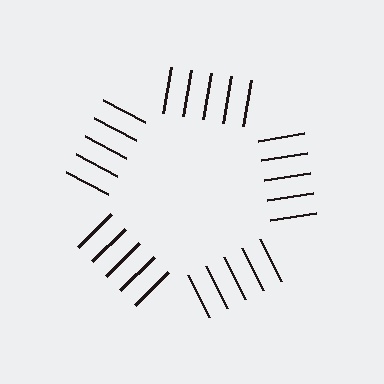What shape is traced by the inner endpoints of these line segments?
An illusory pentagon — the line segments terminate on its edges but no continuous stroke is drawn.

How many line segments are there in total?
25 — 5 along each of the 5 edges.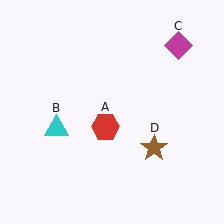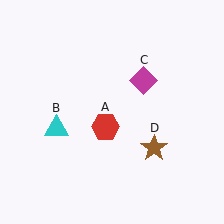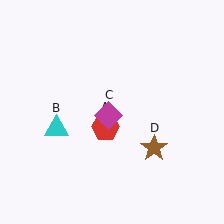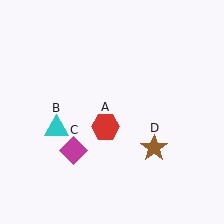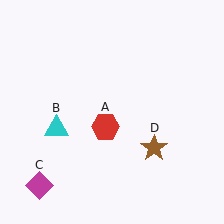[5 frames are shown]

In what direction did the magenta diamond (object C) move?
The magenta diamond (object C) moved down and to the left.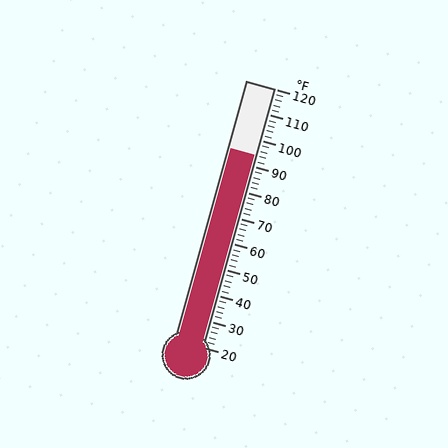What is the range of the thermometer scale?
The thermometer scale ranges from 20°F to 120°F.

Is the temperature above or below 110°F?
The temperature is below 110°F.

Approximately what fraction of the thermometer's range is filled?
The thermometer is filled to approximately 75% of its range.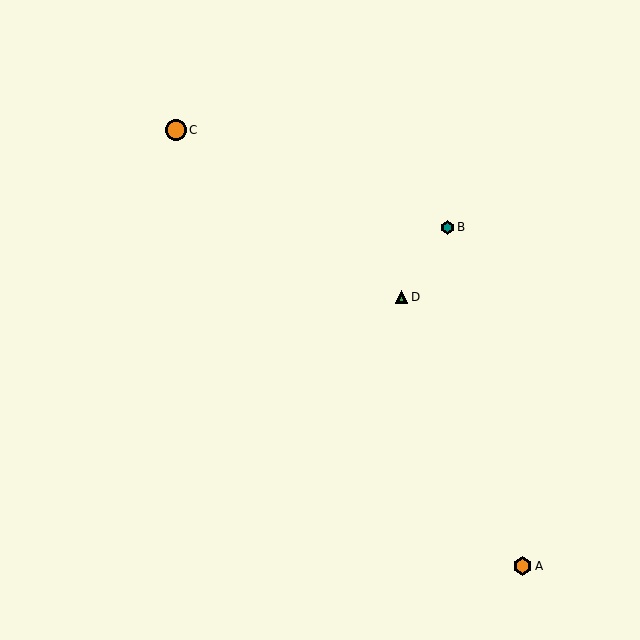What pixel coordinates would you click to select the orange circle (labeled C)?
Click at (176, 130) to select the orange circle C.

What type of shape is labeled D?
Shape D is a green triangle.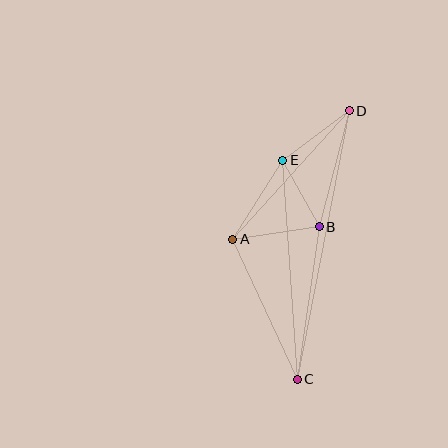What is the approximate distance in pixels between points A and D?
The distance between A and D is approximately 173 pixels.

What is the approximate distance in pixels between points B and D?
The distance between B and D is approximately 120 pixels.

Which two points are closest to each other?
Points B and E are closest to each other.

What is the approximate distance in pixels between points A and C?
The distance between A and C is approximately 154 pixels.